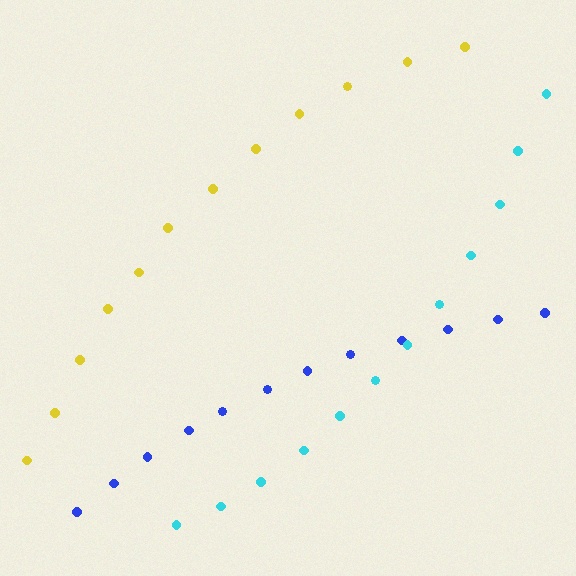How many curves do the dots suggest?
There are 3 distinct paths.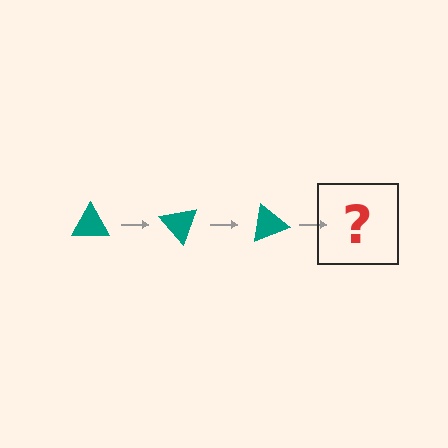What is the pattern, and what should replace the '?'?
The pattern is that the triangle rotates 50 degrees each step. The '?' should be a teal triangle rotated 150 degrees.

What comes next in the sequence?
The next element should be a teal triangle rotated 150 degrees.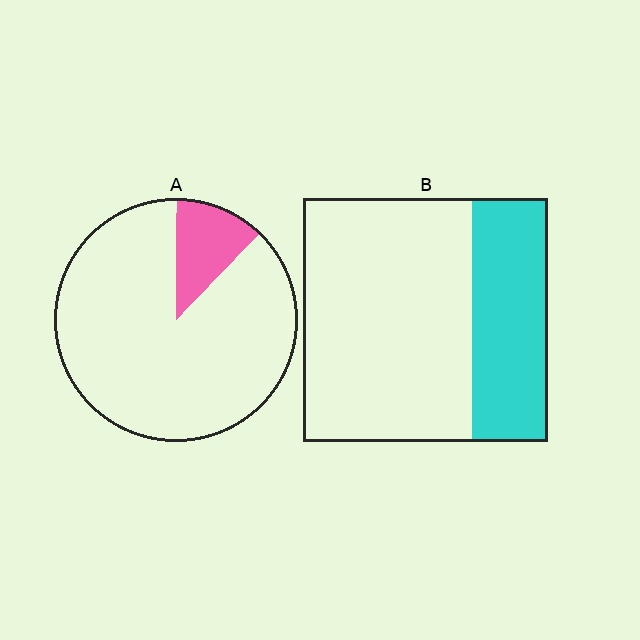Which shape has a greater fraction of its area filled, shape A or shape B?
Shape B.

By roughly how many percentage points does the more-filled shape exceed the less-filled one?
By roughly 20 percentage points (B over A).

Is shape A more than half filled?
No.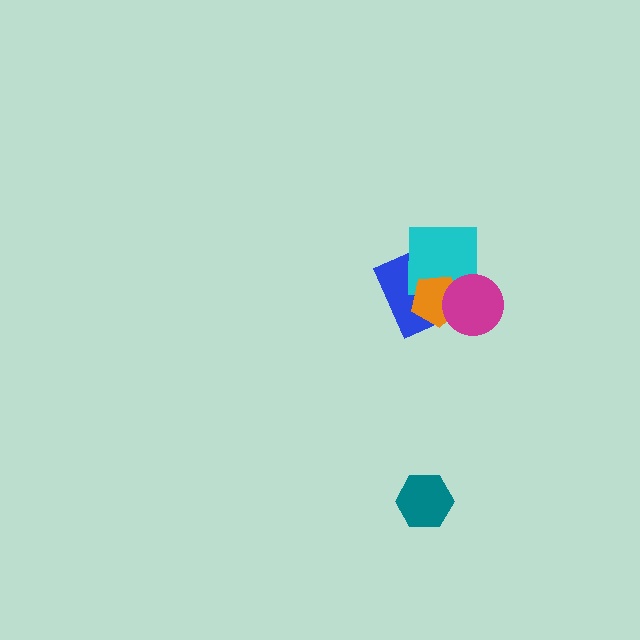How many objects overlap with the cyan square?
3 objects overlap with the cyan square.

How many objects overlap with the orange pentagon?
3 objects overlap with the orange pentagon.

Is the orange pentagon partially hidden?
Yes, it is partially covered by another shape.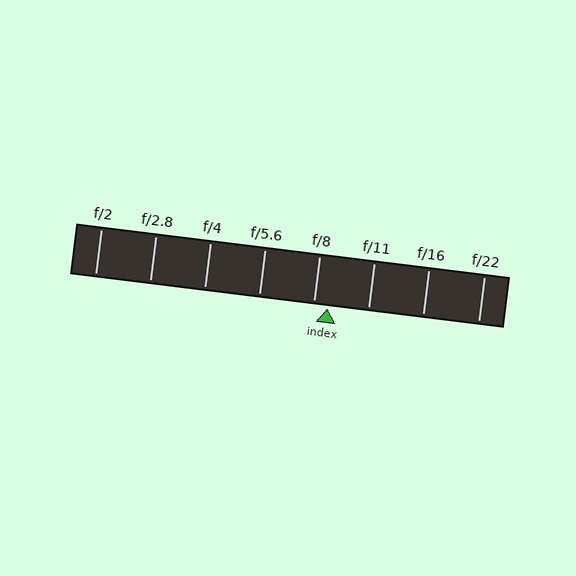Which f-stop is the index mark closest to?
The index mark is closest to f/8.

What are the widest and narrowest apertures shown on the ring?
The widest aperture shown is f/2 and the narrowest is f/22.